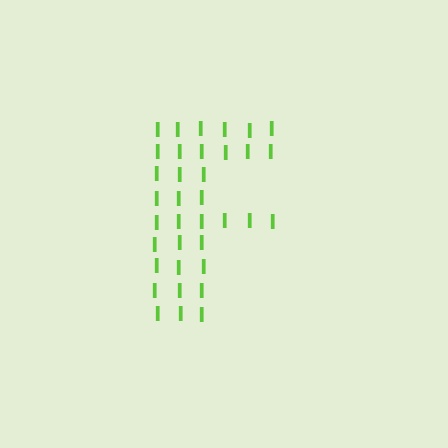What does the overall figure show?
The overall figure shows the letter F.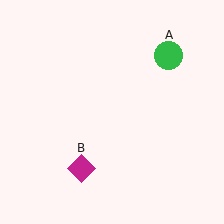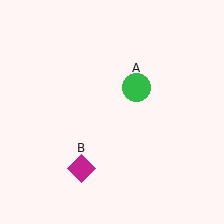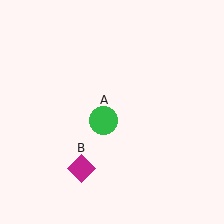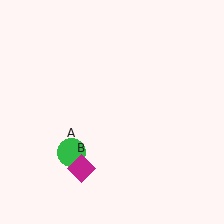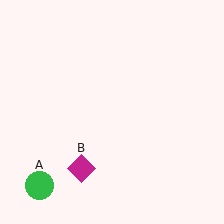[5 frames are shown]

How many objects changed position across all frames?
1 object changed position: green circle (object A).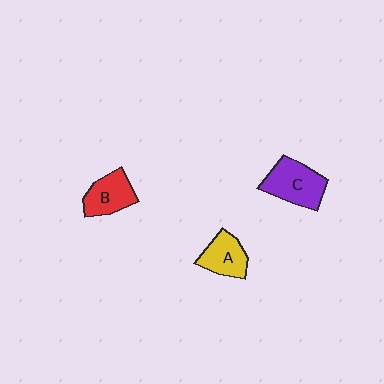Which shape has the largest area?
Shape C (purple).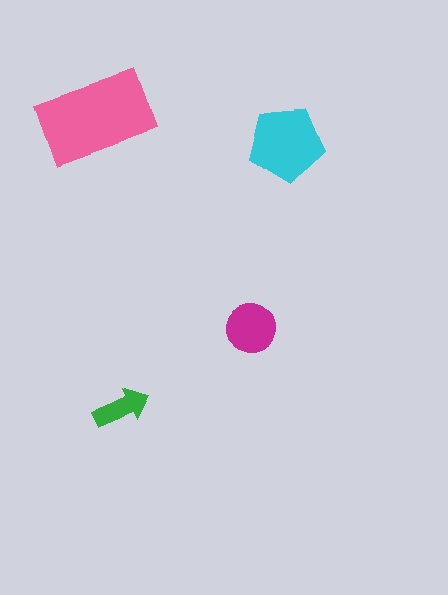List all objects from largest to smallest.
The pink rectangle, the cyan pentagon, the magenta circle, the green arrow.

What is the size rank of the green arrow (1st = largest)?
4th.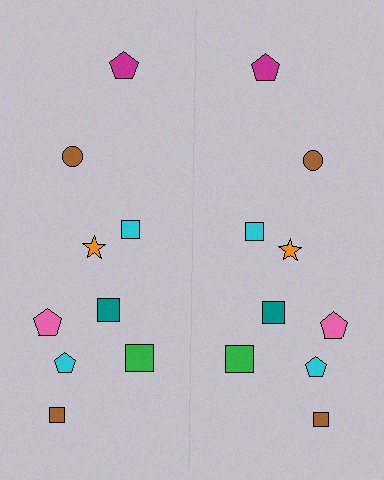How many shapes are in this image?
There are 18 shapes in this image.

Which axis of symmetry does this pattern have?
The pattern has a vertical axis of symmetry running through the center of the image.